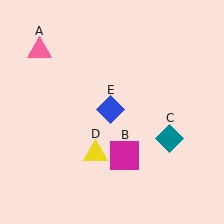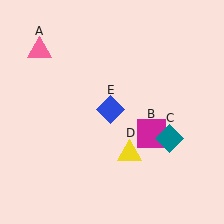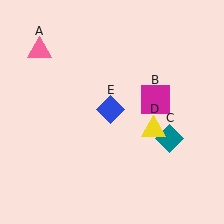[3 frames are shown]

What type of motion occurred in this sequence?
The magenta square (object B), yellow triangle (object D) rotated counterclockwise around the center of the scene.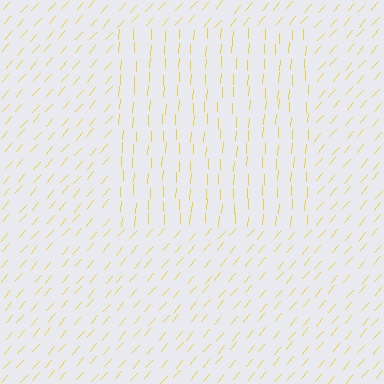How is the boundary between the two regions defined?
The boundary is defined purely by a change in line orientation (approximately 39 degrees difference). All lines are the same color and thickness.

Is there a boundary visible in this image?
Yes, there is a texture boundary formed by a change in line orientation.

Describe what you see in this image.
The image is filled with small yellow line segments. A rectangle region in the image has lines oriented differently from the surrounding lines, creating a visible texture boundary.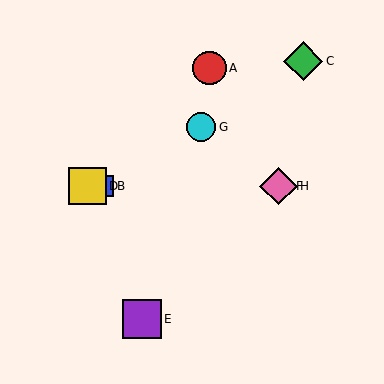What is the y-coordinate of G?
Object G is at y≈127.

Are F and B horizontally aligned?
Yes, both are at y≈186.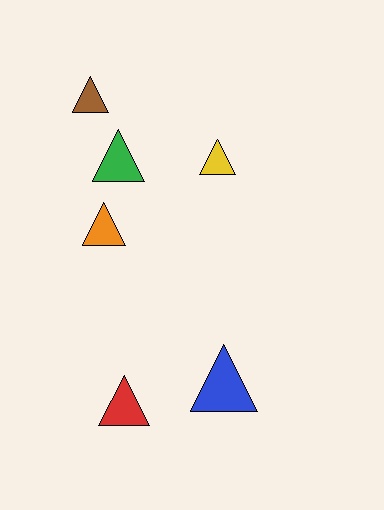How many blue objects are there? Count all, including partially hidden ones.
There is 1 blue object.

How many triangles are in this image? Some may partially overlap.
There are 6 triangles.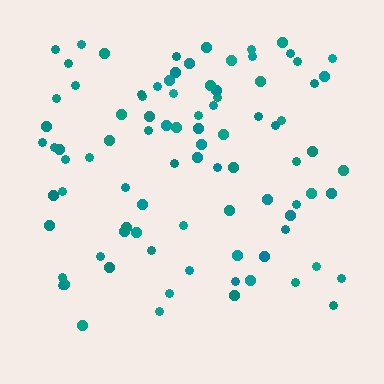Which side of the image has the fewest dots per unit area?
The bottom.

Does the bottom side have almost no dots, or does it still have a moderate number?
Still a moderate number, just noticeably fewer than the top.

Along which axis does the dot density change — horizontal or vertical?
Vertical.